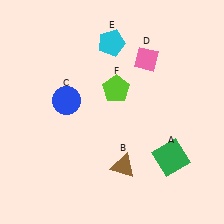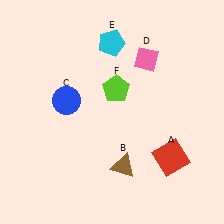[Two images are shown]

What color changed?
The square (A) changed from green in Image 1 to red in Image 2.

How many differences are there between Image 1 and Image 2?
There is 1 difference between the two images.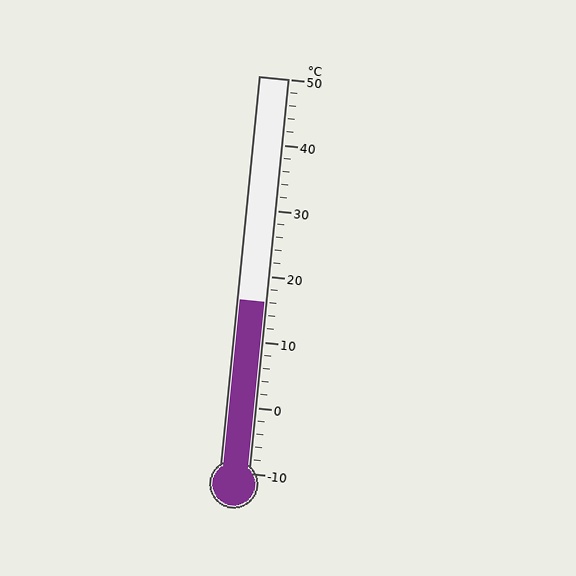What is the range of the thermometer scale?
The thermometer scale ranges from -10°C to 50°C.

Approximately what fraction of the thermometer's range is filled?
The thermometer is filled to approximately 45% of its range.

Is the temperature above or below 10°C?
The temperature is above 10°C.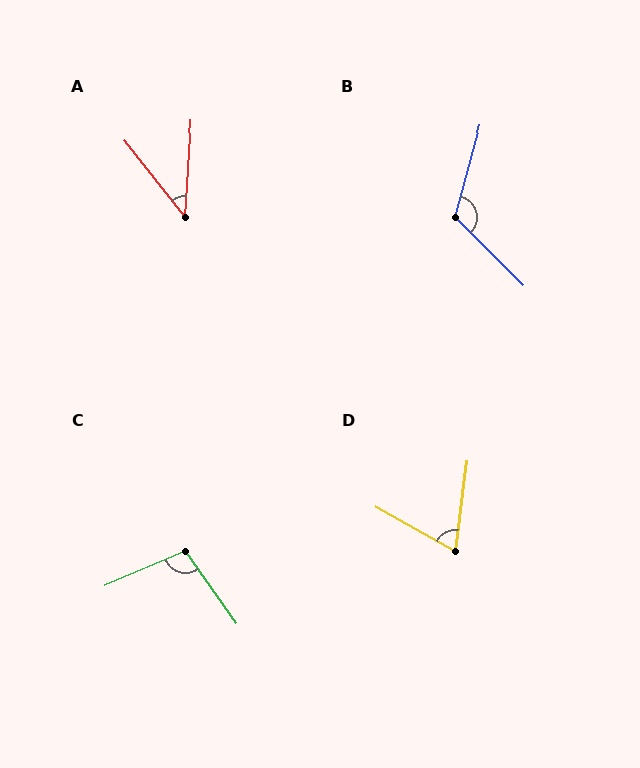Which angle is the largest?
B, at approximately 119 degrees.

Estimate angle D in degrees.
Approximately 68 degrees.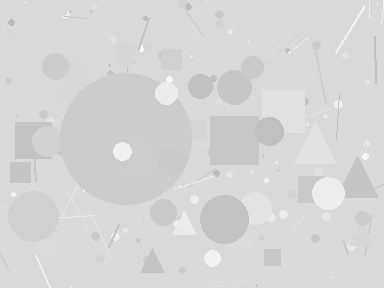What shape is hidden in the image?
A circle is hidden in the image.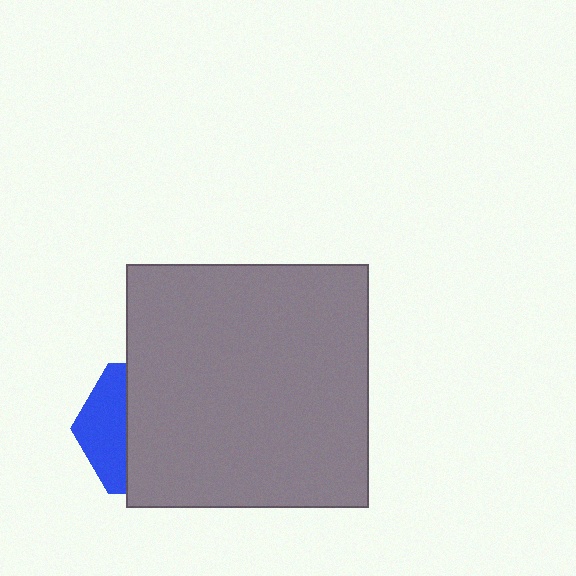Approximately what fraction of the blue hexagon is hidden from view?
Roughly 68% of the blue hexagon is hidden behind the gray square.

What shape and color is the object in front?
The object in front is a gray square.